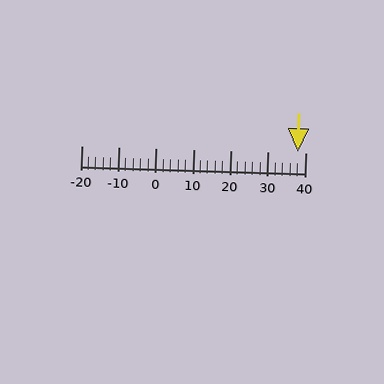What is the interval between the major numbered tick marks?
The major tick marks are spaced 10 units apart.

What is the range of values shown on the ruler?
The ruler shows values from -20 to 40.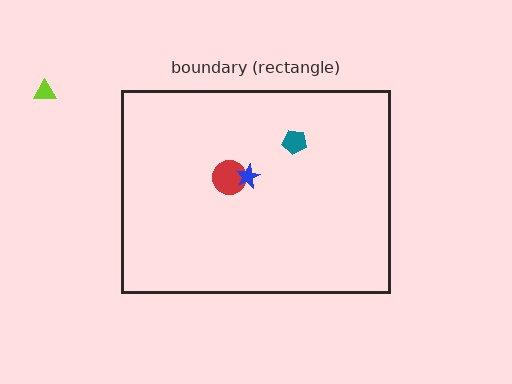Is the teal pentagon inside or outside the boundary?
Inside.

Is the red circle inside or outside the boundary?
Inside.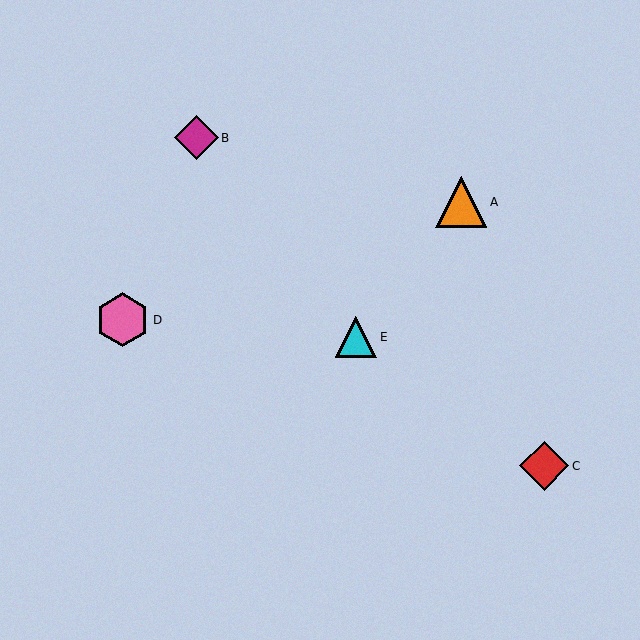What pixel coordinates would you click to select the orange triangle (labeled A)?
Click at (461, 202) to select the orange triangle A.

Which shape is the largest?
The pink hexagon (labeled D) is the largest.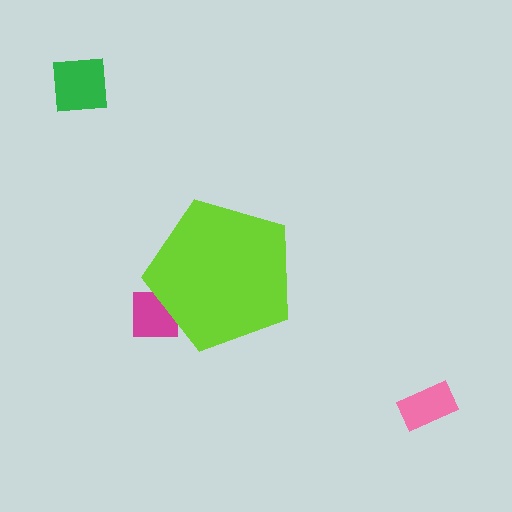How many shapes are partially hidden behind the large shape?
1 shape is partially hidden.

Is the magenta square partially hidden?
Yes, the magenta square is partially hidden behind the lime pentagon.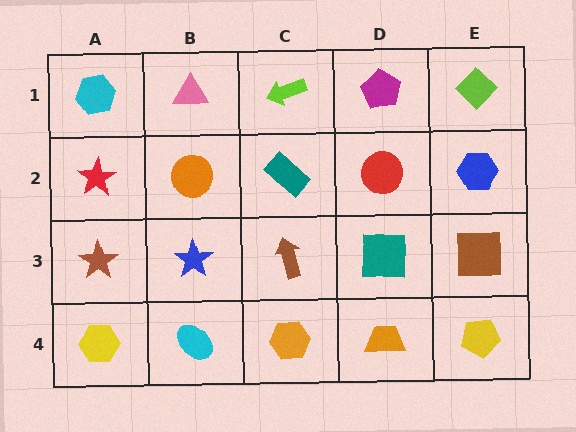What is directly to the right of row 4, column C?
An orange trapezoid.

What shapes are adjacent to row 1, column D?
A red circle (row 2, column D), a lime arrow (row 1, column C), a lime diamond (row 1, column E).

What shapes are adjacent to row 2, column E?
A lime diamond (row 1, column E), a brown square (row 3, column E), a red circle (row 2, column D).